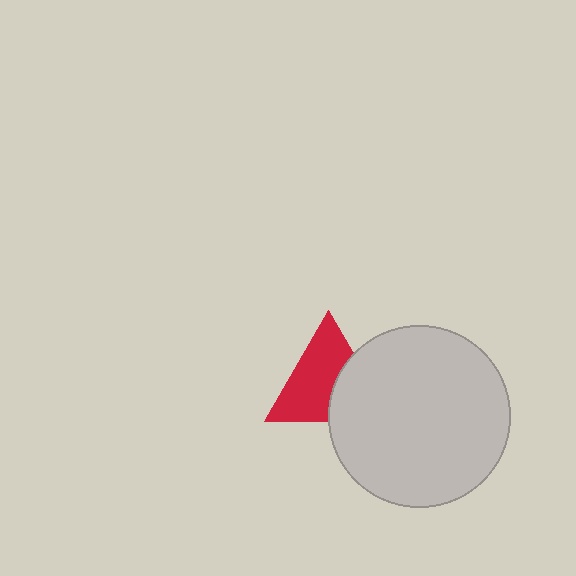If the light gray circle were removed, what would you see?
You would see the complete red triangle.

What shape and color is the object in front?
The object in front is a light gray circle.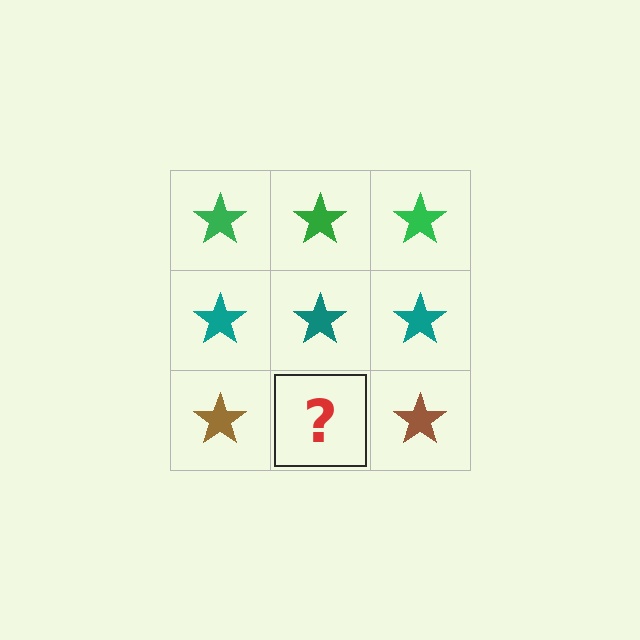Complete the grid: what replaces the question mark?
The question mark should be replaced with a brown star.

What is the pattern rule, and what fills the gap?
The rule is that each row has a consistent color. The gap should be filled with a brown star.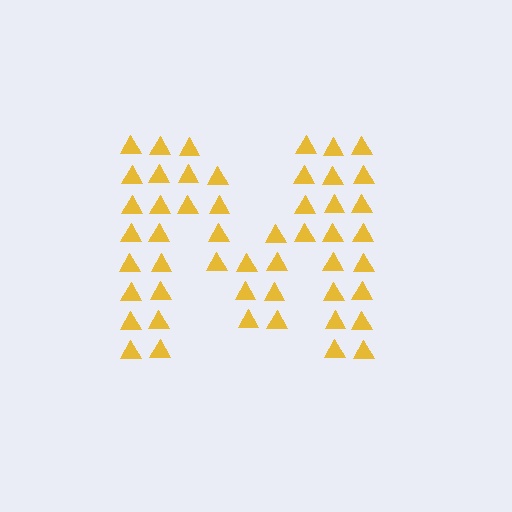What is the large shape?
The large shape is the letter M.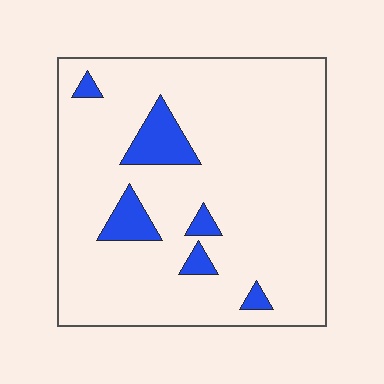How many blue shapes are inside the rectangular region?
6.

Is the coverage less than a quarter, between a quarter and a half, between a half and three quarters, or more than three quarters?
Less than a quarter.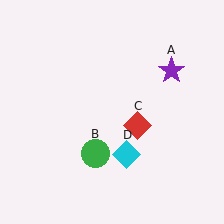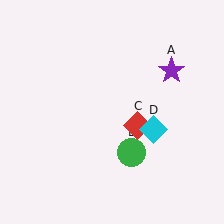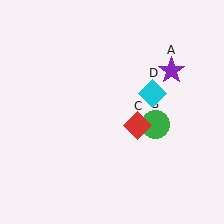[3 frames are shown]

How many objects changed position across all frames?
2 objects changed position: green circle (object B), cyan diamond (object D).